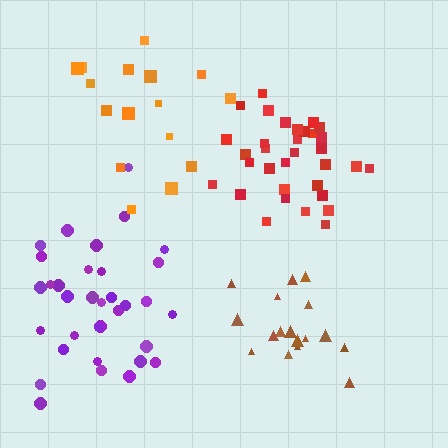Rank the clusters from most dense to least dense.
red, brown, purple, orange.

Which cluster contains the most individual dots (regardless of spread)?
Purple (34).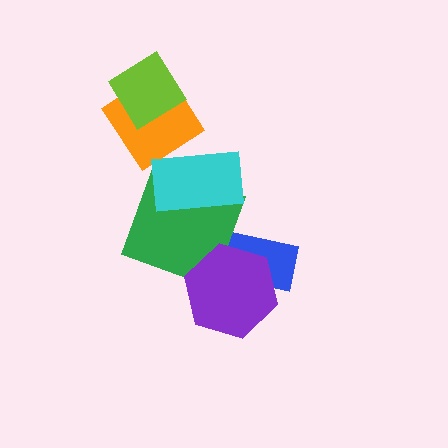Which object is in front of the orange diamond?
The lime diamond is in front of the orange diamond.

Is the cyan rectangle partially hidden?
No, no other shape covers it.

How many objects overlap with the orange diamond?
1 object overlaps with the orange diamond.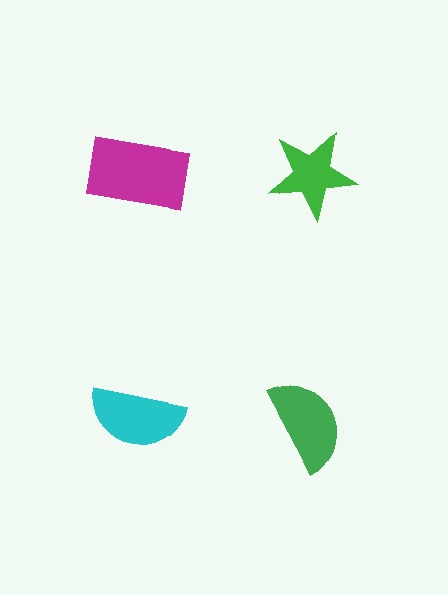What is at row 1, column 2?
A green star.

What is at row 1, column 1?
A magenta rectangle.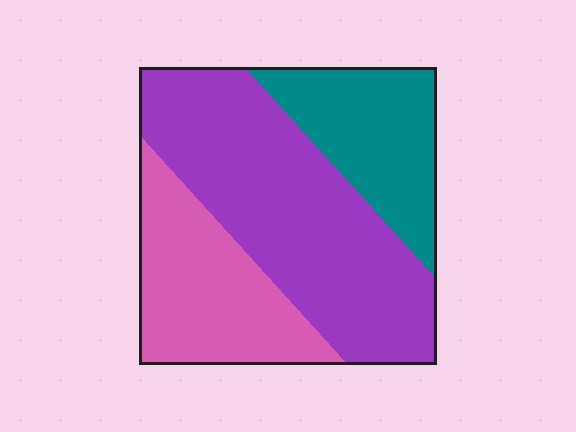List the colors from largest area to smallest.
From largest to smallest: purple, pink, teal.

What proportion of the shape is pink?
Pink covers roughly 25% of the shape.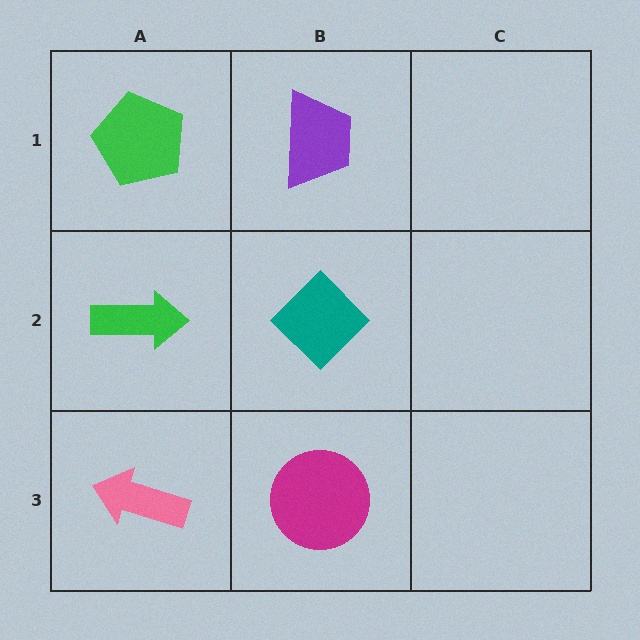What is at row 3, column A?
A pink arrow.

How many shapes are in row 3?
2 shapes.